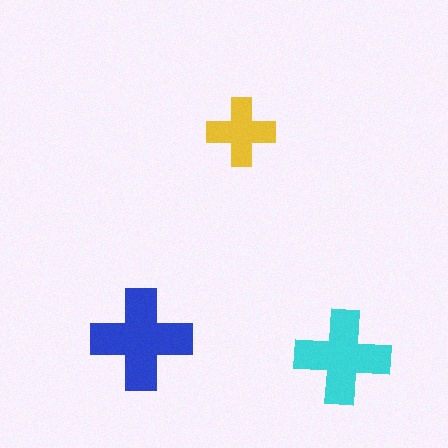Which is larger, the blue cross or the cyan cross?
The blue one.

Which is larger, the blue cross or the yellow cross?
The blue one.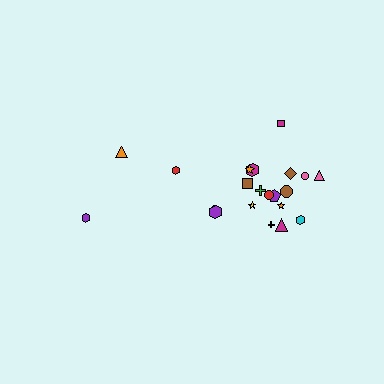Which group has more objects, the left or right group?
The right group.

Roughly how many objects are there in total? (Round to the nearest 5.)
Roughly 20 objects in total.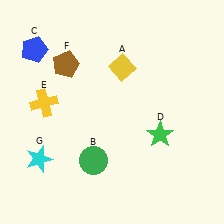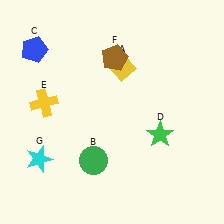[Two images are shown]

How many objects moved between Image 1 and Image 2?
1 object moved between the two images.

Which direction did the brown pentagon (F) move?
The brown pentagon (F) moved right.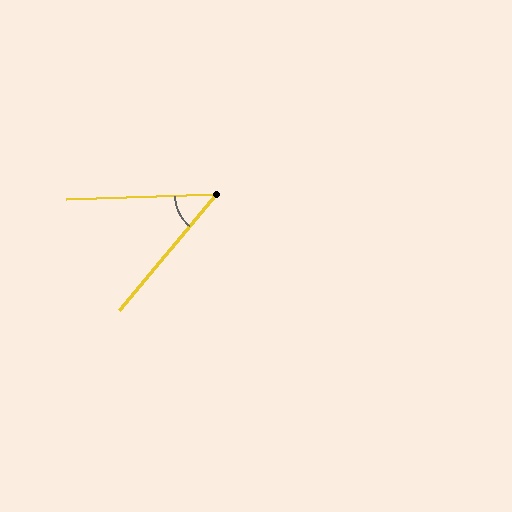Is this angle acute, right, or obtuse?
It is acute.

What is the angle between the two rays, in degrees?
Approximately 48 degrees.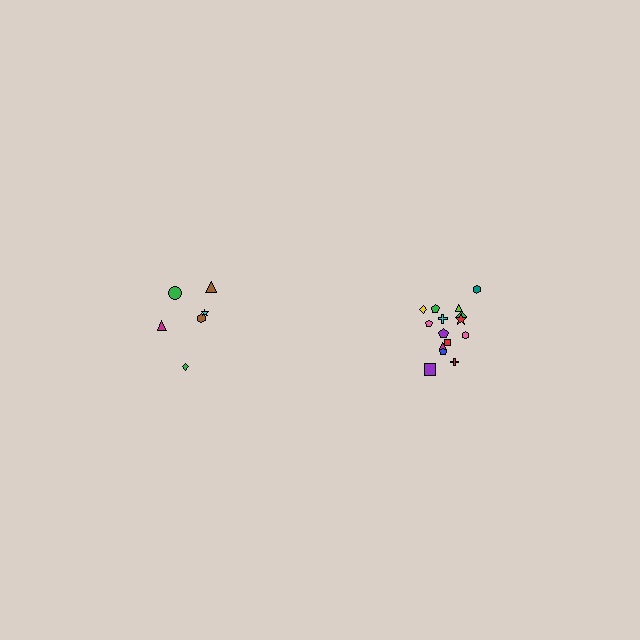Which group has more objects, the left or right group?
The right group.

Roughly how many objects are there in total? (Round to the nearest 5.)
Roughly 20 objects in total.